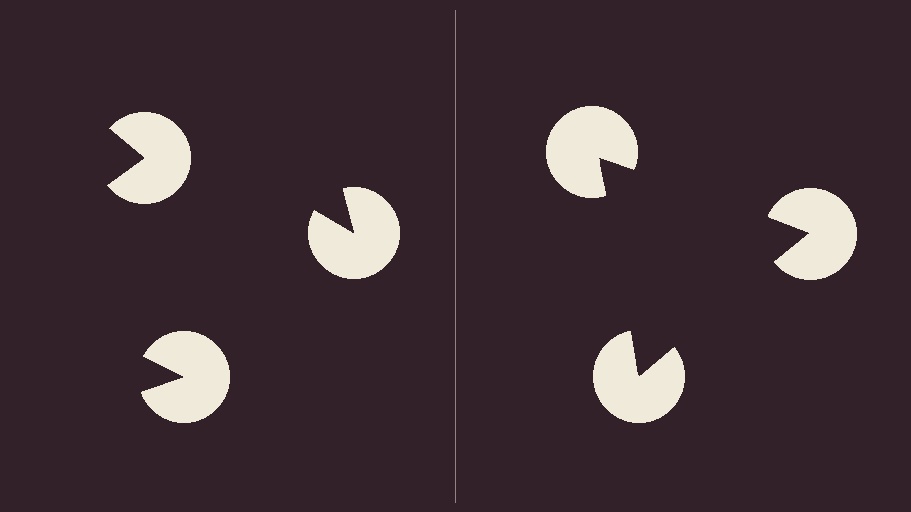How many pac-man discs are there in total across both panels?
6 — 3 on each side.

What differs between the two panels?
The pac-man discs are positioned identically on both sides; only the wedge orientations differ. On the right they align to a triangle; on the left they are misaligned.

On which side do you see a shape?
An illusory triangle appears on the right side. On the left side the wedge cuts are rotated, so no coherent shape forms.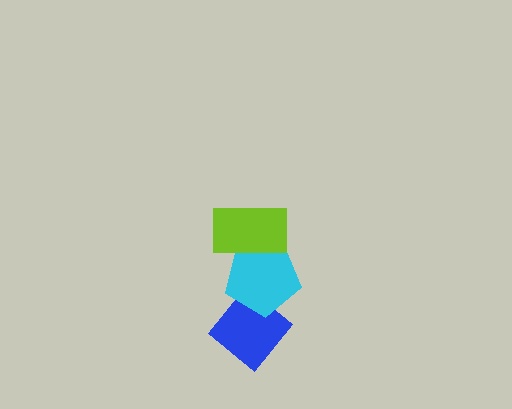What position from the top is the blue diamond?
The blue diamond is 3rd from the top.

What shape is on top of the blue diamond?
The cyan pentagon is on top of the blue diamond.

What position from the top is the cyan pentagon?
The cyan pentagon is 2nd from the top.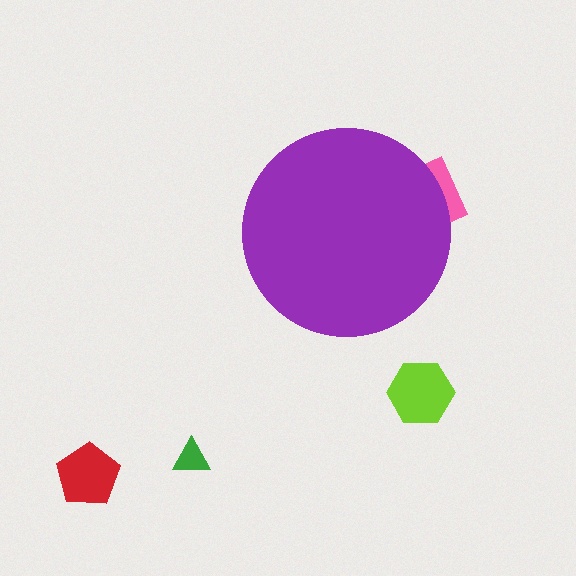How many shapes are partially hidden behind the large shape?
1 shape is partially hidden.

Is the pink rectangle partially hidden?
Yes, the pink rectangle is partially hidden behind the purple circle.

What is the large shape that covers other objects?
A purple circle.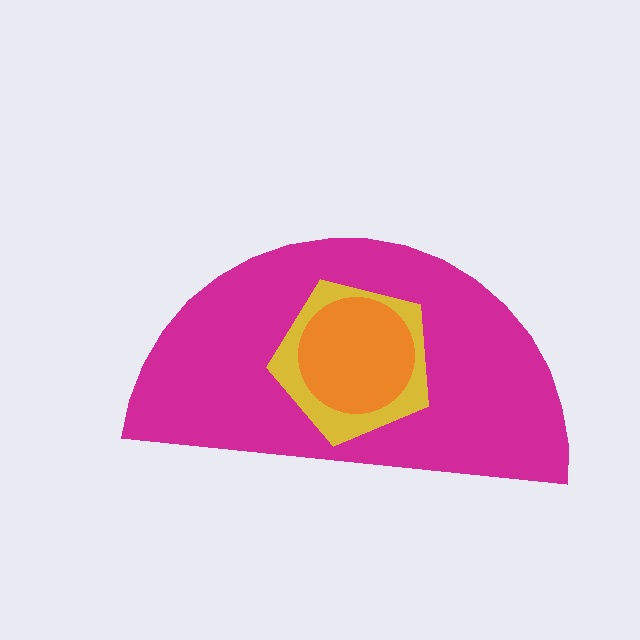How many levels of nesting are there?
3.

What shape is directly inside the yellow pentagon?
The orange circle.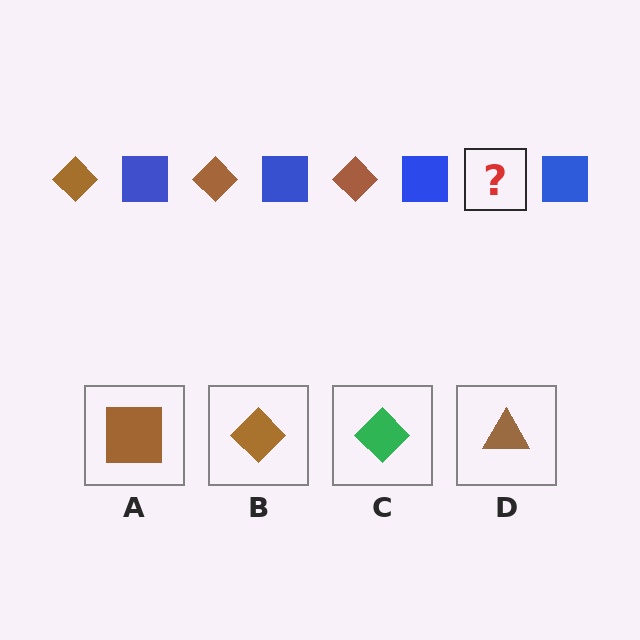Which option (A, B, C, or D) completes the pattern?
B.